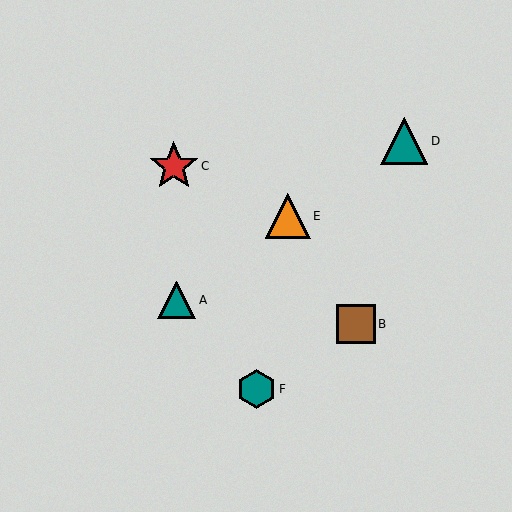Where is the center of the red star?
The center of the red star is at (174, 166).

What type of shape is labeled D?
Shape D is a teal triangle.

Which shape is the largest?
The red star (labeled C) is the largest.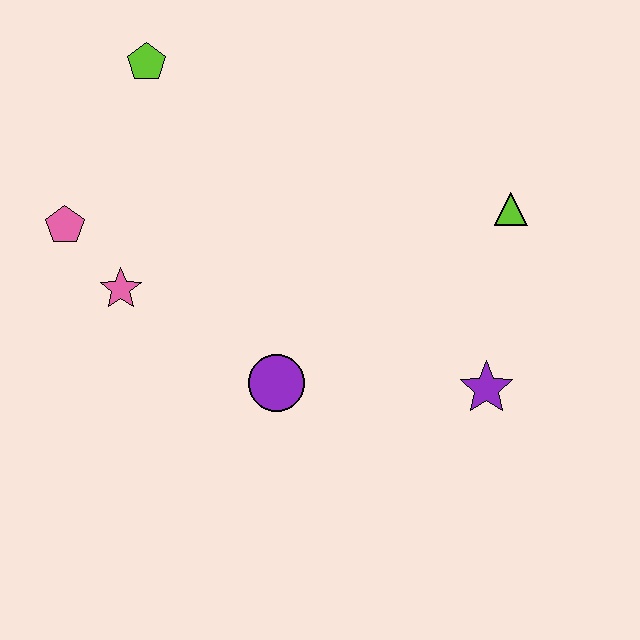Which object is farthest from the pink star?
The lime triangle is farthest from the pink star.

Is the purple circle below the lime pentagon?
Yes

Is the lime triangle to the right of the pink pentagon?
Yes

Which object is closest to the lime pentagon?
The pink pentagon is closest to the lime pentagon.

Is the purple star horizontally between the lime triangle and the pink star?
Yes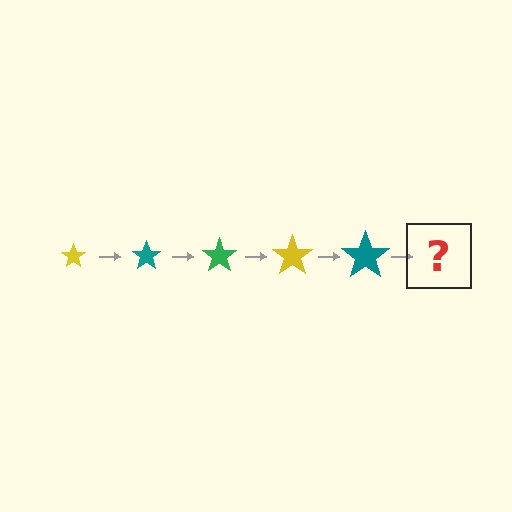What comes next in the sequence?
The next element should be a green star, larger than the previous one.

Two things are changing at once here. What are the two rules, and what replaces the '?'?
The two rules are that the star grows larger each step and the color cycles through yellow, teal, and green. The '?' should be a green star, larger than the previous one.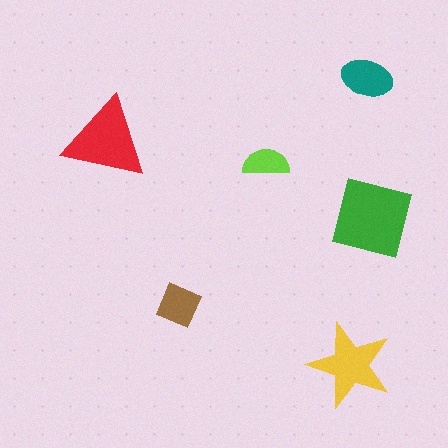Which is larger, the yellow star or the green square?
The green square.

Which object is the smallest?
The lime semicircle.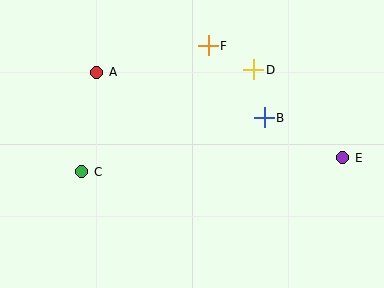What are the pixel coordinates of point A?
Point A is at (97, 72).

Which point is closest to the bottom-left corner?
Point C is closest to the bottom-left corner.